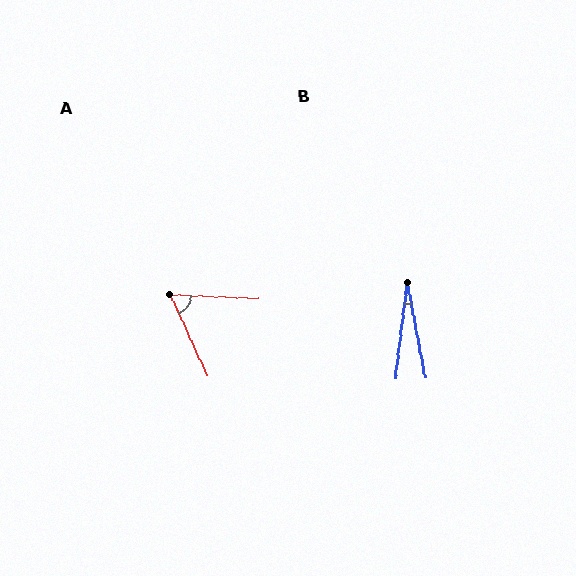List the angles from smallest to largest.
B (18°), A (63°).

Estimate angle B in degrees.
Approximately 18 degrees.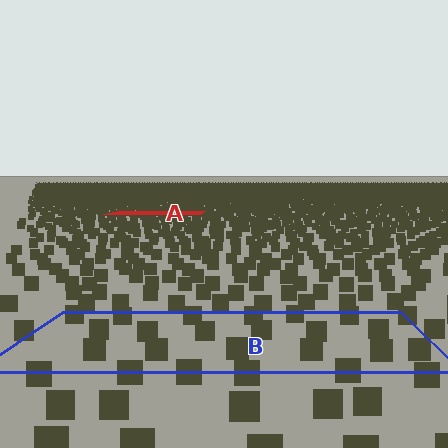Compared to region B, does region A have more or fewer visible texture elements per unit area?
Region A has more texture elements per unit area — they are packed more densely because it is farther away.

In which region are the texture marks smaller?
The texture marks are smaller in region A, because it is farther away.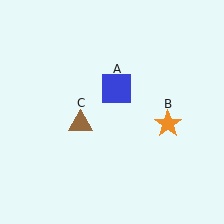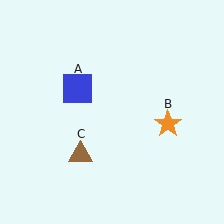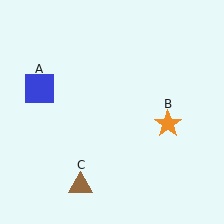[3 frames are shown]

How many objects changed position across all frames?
2 objects changed position: blue square (object A), brown triangle (object C).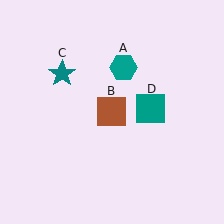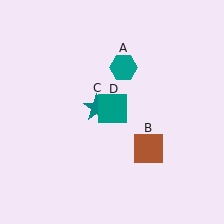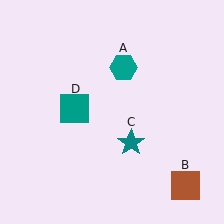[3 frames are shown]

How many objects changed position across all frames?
3 objects changed position: brown square (object B), teal star (object C), teal square (object D).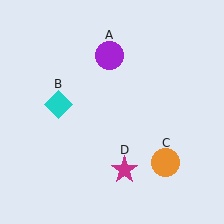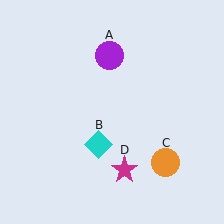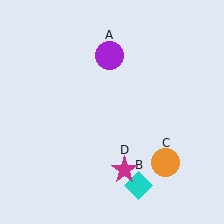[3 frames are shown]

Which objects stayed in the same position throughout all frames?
Purple circle (object A) and orange circle (object C) and magenta star (object D) remained stationary.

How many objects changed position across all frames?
1 object changed position: cyan diamond (object B).